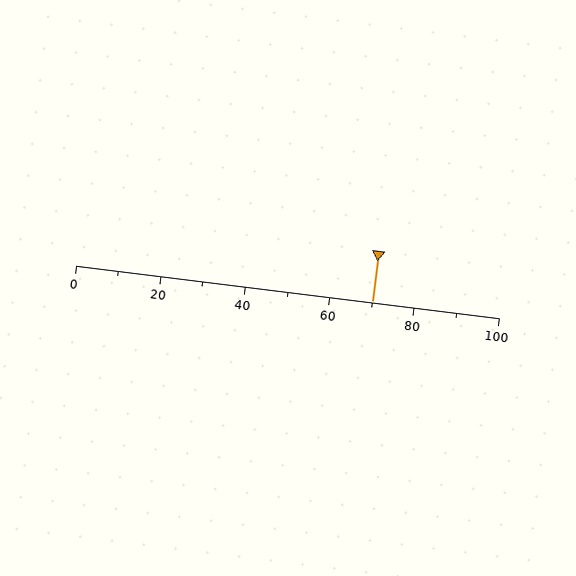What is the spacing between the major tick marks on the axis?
The major ticks are spaced 20 apart.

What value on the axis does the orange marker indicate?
The marker indicates approximately 70.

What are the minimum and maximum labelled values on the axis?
The axis runs from 0 to 100.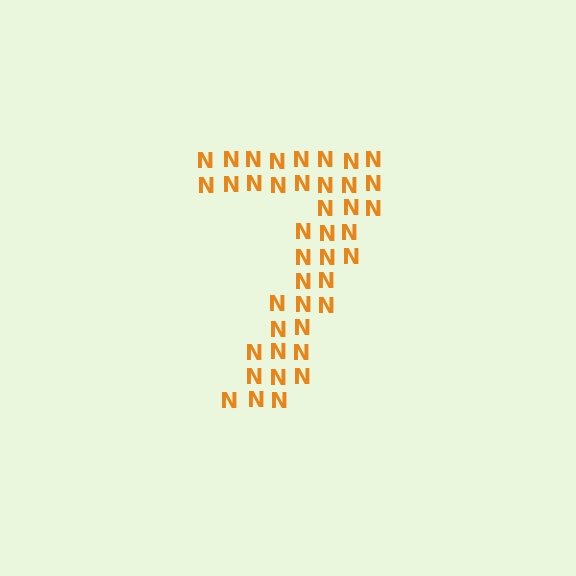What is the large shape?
The large shape is the digit 7.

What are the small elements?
The small elements are letter N's.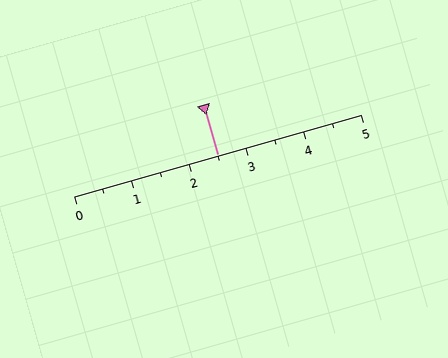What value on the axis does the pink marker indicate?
The marker indicates approximately 2.5.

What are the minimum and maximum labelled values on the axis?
The axis runs from 0 to 5.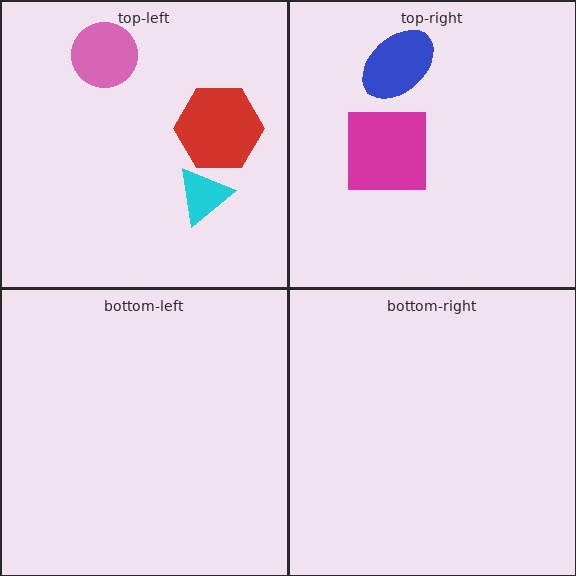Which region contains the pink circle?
The top-left region.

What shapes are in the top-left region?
The cyan triangle, the pink circle, the red hexagon.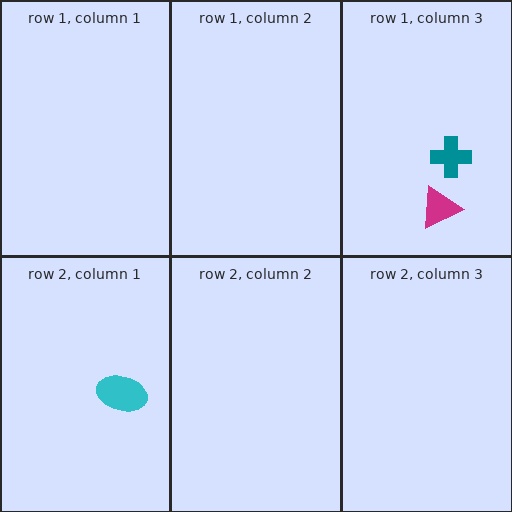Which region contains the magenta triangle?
The row 1, column 3 region.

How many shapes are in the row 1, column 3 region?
2.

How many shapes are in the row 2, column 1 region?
1.